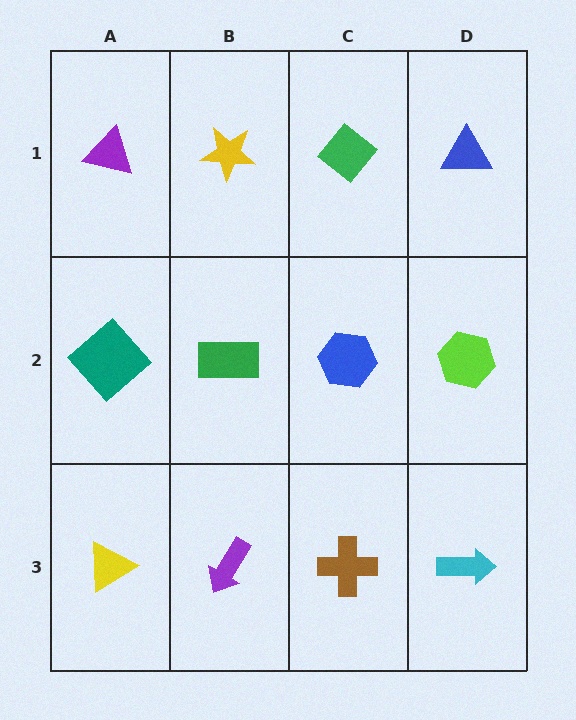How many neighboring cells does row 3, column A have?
2.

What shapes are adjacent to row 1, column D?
A lime hexagon (row 2, column D), a green diamond (row 1, column C).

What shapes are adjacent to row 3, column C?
A blue hexagon (row 2, column C), a purple arrow (row 3, column B), a cyan arrow (row 3, column D).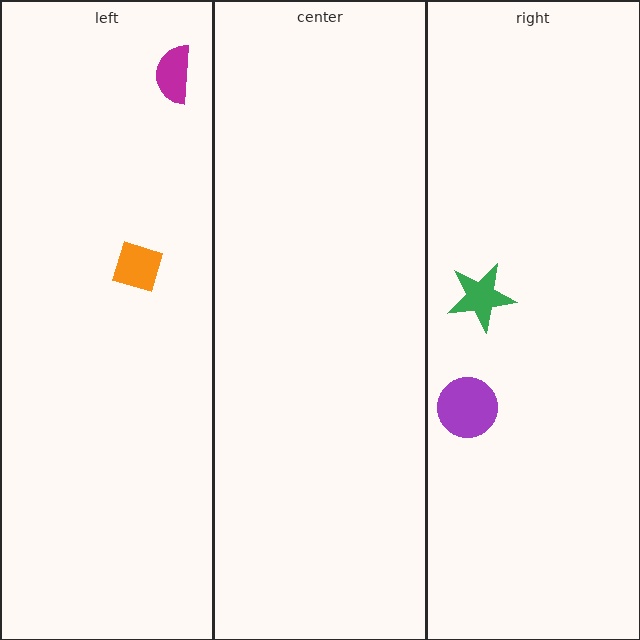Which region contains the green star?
The right region.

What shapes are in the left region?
The magenta semicircle, the orange diamond.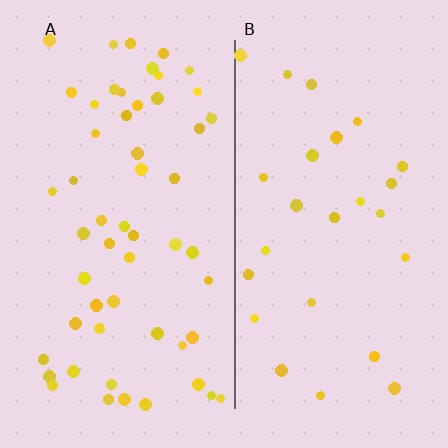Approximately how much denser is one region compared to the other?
Approximately 2.1× — region A over region B.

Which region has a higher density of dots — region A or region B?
A (the left).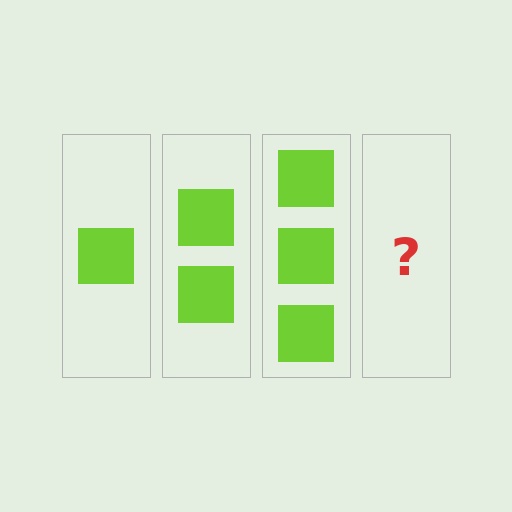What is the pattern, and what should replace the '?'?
The pattern is that each step adds one more square. The '?' should be 4 squares.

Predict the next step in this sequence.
The next step is 4 squares.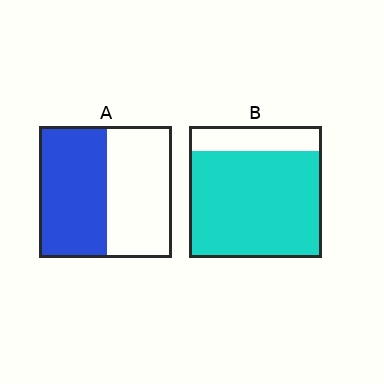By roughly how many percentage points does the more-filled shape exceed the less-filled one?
By roughly 30 percentage points (B over A).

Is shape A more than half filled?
Roughly half.